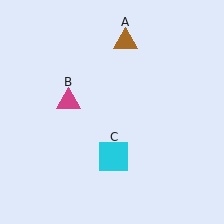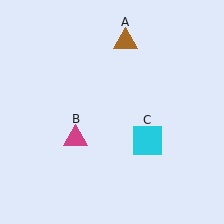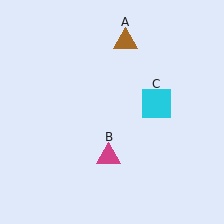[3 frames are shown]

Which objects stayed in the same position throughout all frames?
Brown triangle (object A) remained stationary.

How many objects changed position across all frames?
2 objects changed position: magenta triangle (object B), cyan square (object C).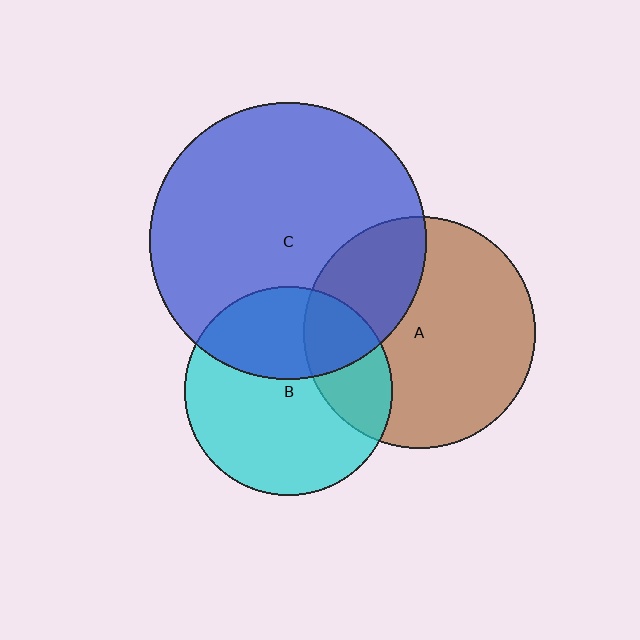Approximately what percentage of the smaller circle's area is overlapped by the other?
Approximately 30%.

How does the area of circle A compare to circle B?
Approximately 1.2 times.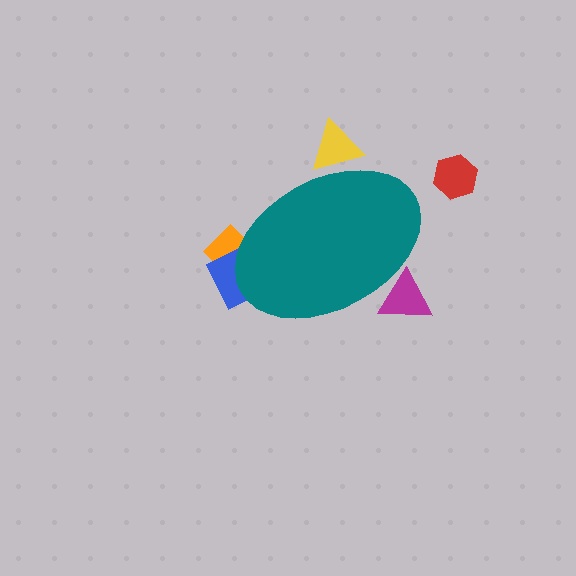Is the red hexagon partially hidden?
No, the red hexagon is fully visible.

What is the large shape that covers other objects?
A teal ellipse.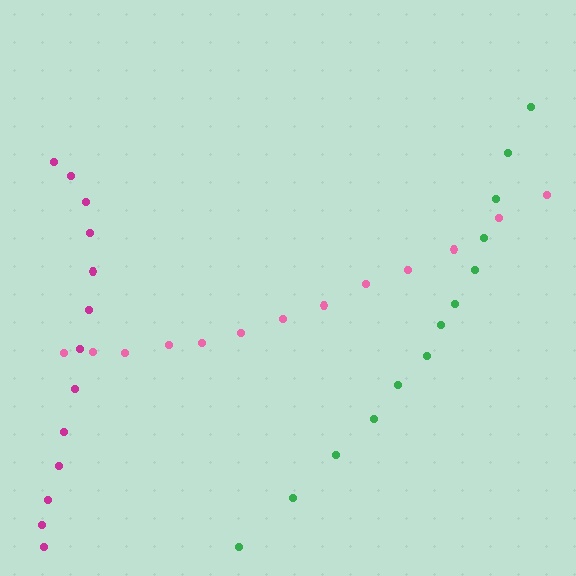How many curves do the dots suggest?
There are 3 distinct paths.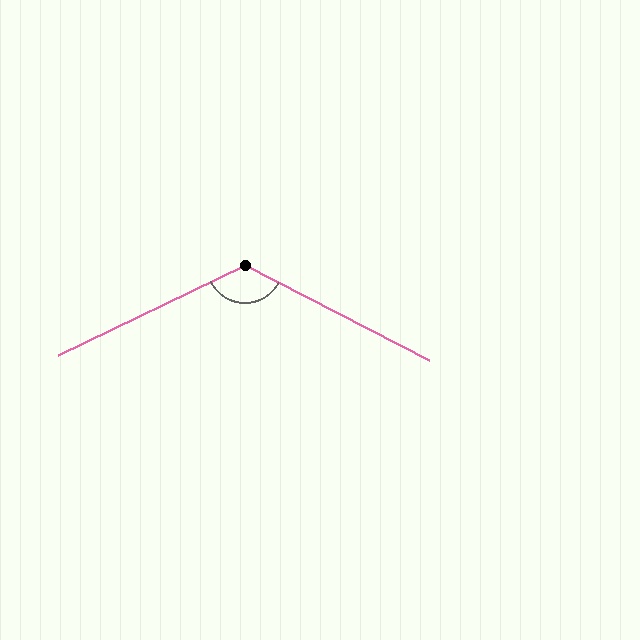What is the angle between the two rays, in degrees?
Approximately 127 degrees.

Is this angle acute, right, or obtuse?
It is obtuse.